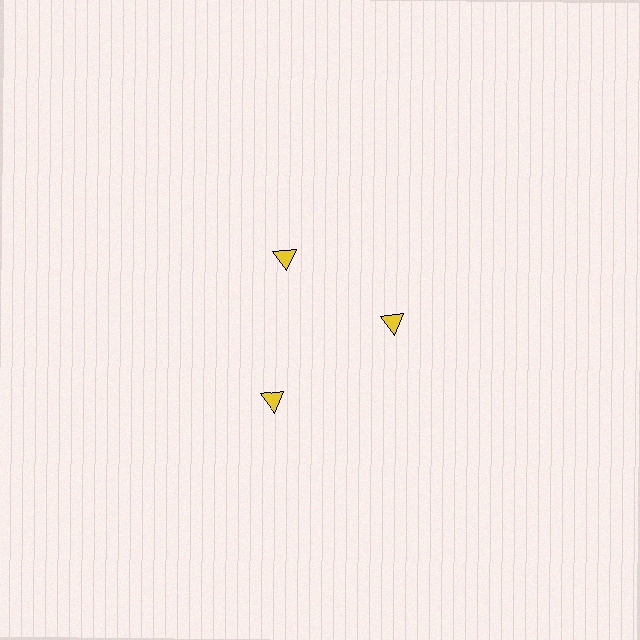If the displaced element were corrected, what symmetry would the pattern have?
It would have 3-fold rotational symmetry — the pattern would map onto itself every 120 degrees.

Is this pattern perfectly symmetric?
No. The 3 yellow triangles are arranged in a ring, but one element near the 7 o'clock position is pushed outward from the center, breaking the 3-fold rotational symmetry.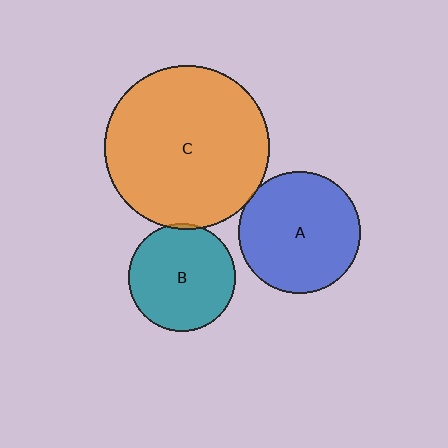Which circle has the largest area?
Circle C (orange).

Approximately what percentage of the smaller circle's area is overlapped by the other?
Approximately 5%.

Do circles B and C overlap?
Yes.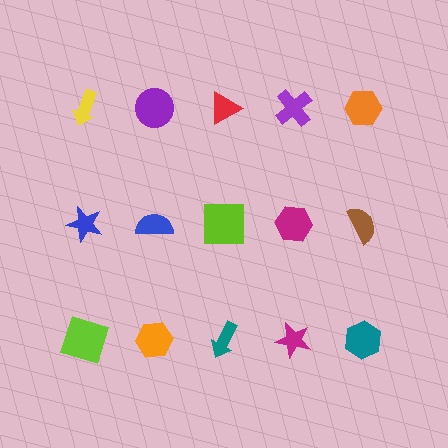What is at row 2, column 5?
A brown semicircle.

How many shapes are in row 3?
5 shapes.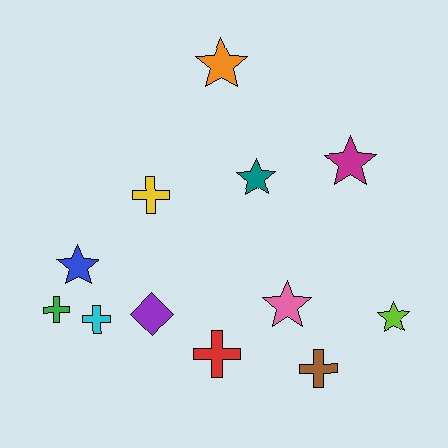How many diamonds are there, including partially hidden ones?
There is 1 diamond.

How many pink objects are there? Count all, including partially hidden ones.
There is 1 pink object.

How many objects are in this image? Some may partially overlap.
There are 12 objects.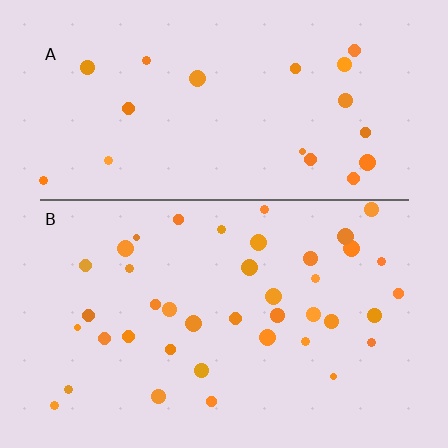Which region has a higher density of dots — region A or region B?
B (the bottom).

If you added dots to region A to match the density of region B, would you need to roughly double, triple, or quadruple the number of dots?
Approximately double.